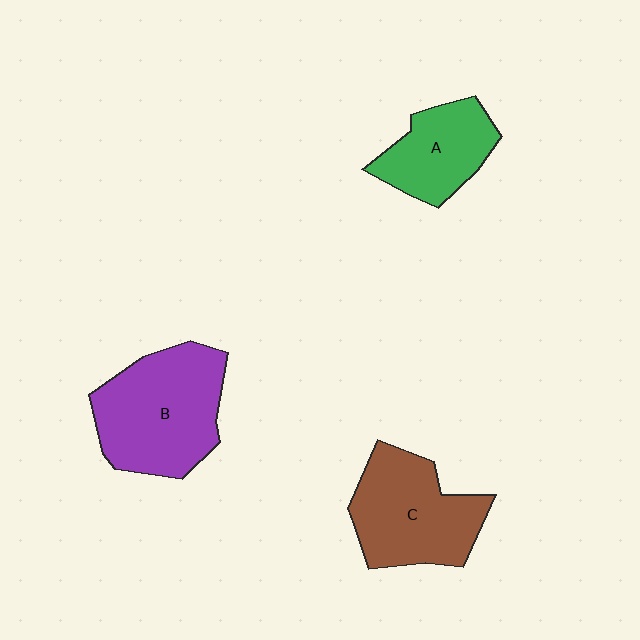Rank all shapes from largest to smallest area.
From largest to smallest: B (purple), C (brown), A (green).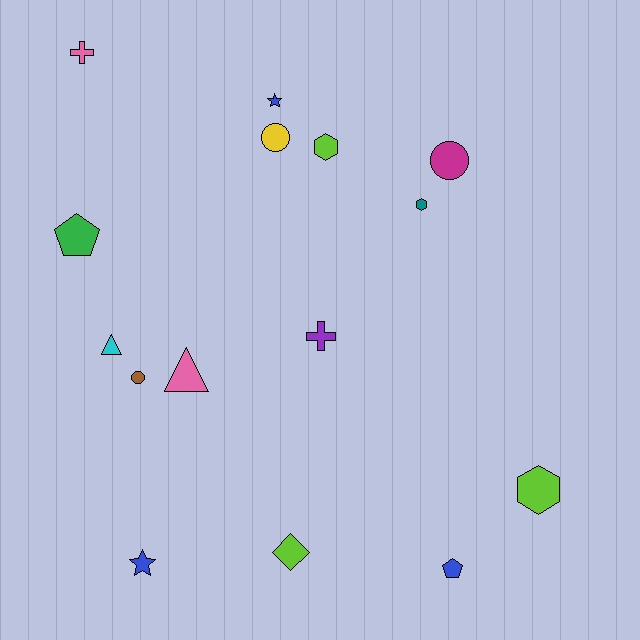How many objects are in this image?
There are 15 objects.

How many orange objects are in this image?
There are no orange objects.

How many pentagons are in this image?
There are 2 pentagons.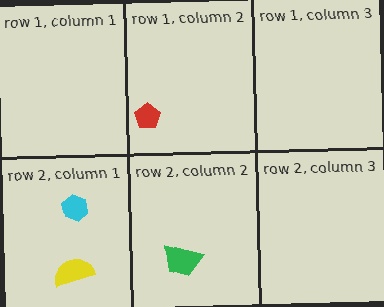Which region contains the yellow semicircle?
The row 2, column 1 region.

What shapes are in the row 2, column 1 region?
The cyan hexagon, the yellow semicircle.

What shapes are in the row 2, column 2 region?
The green trapezoid.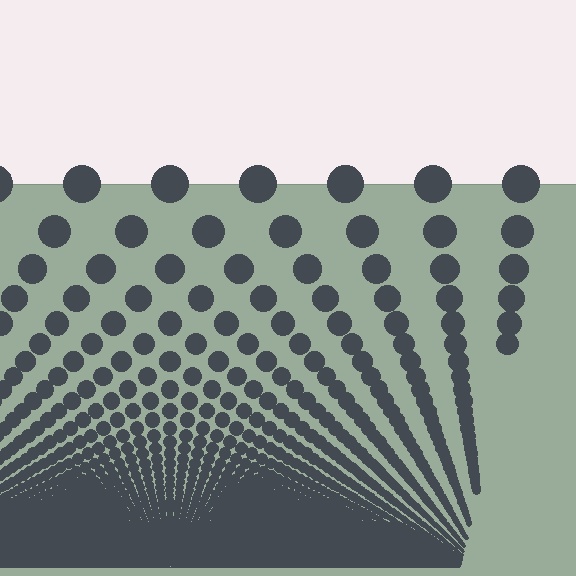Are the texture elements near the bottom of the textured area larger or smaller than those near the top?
Smaller. The gradient is inverted — elements near the bottom are smaller and denser.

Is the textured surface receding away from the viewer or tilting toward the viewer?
The surface appears to tilt toward the viewer. Texture elements get larger and sparser toward the top.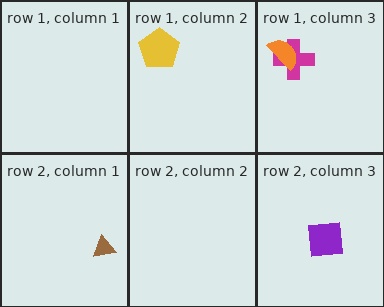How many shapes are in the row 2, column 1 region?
1.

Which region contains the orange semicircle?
The row 1, column 3 region.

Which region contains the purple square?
The row 2, column 3 region.